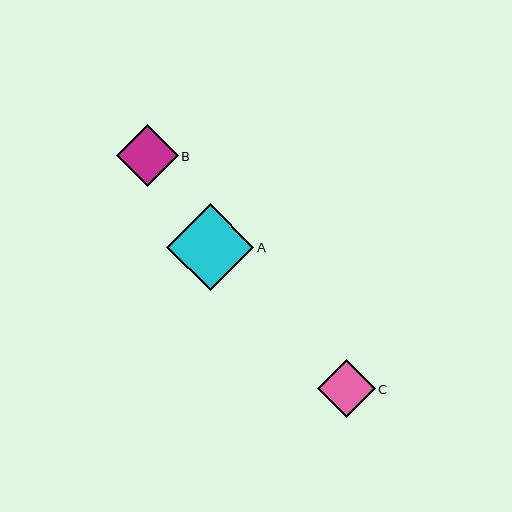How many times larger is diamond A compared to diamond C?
Diamond A is approximately 1.5 times the size of diamond C.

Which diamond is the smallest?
Diamond C is the smallest with a size of approximately 57 pixels.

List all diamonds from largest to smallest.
From largest to smallest: A, B, C.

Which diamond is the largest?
Diamond A is the largest with a size of approximately 87 pixels.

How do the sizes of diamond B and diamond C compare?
Diamond B and diamond C are approximately the same size.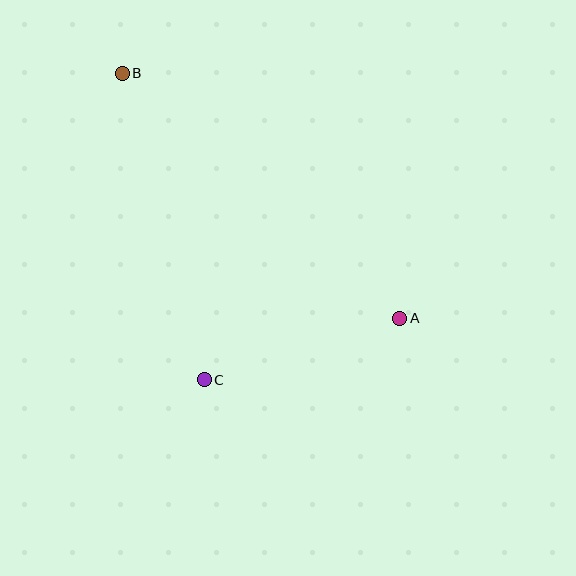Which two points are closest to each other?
Points A and C are closest to each other.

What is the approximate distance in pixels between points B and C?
The distance between B and C is approximately 317 pixels.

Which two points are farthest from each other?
Points A and B are farthest from each other.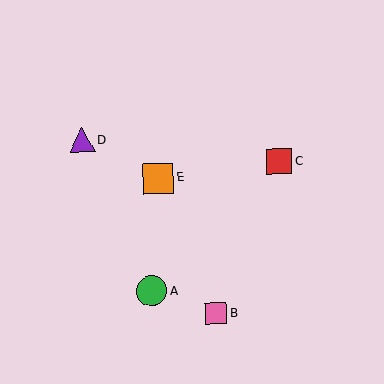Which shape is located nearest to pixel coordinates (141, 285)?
The green circle (labeled A) at (152, 291) is nearest to that location.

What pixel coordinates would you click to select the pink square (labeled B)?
Click at (216, 314) to select the pink square B.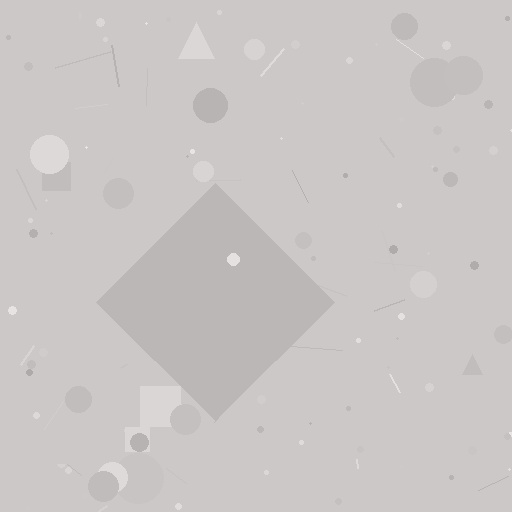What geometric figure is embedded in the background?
A diamond is embedded in the background.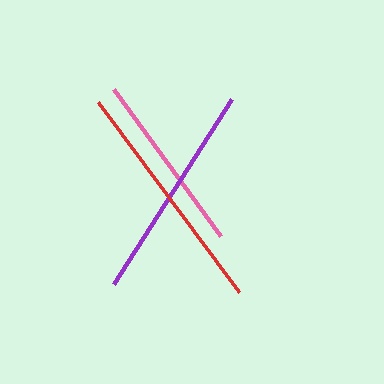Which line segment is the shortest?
The pink line is the shortest at approximately 182 pixels.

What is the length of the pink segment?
The pink segment is approximately 182 pixels long.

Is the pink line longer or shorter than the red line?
The red line is longer than the pink line.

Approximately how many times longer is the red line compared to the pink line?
The red line is approximately 1.3 times the length of the pink line.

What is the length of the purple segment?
The purple segment is approximately 220 pixels long.